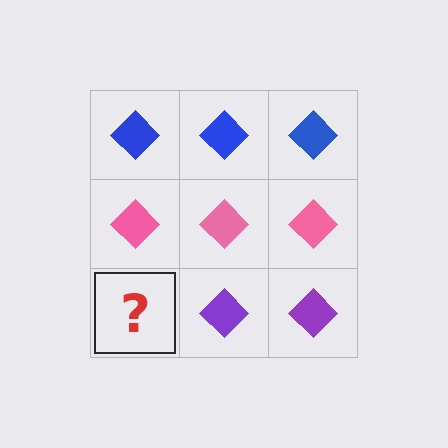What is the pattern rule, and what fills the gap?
The rule is that each row has a consistent color. The gap should be filled with a purple diamond.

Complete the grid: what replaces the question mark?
The question mark should be replaced with a purple diamond.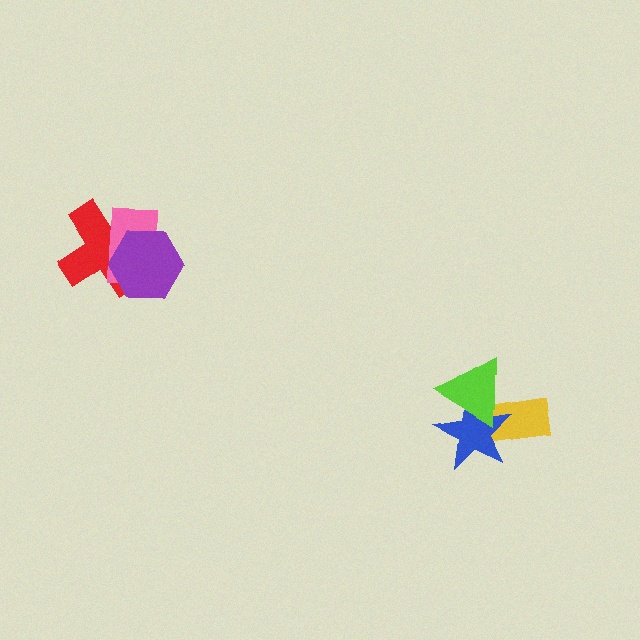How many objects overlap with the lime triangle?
2 objects overlap with the lime triangle.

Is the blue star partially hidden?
Yes, it is partially covered by another shape.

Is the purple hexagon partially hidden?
No, no other shape covers it.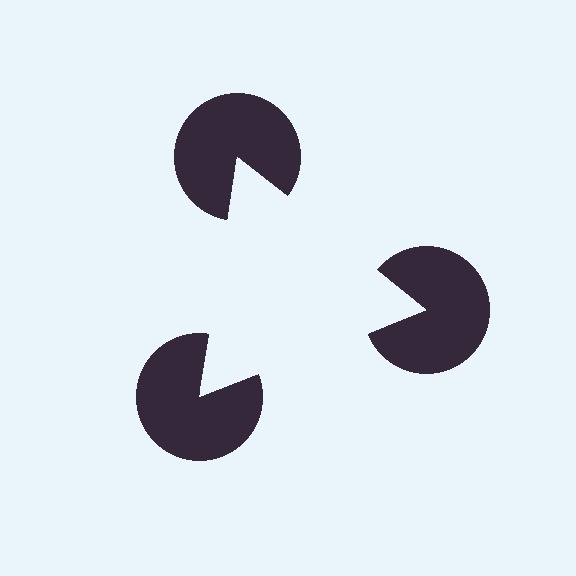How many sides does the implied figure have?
3 sides.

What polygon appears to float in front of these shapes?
An illusory triangle — its edges are inferred from the aligned wedge cuts in the pac-man discs, not physically drawn.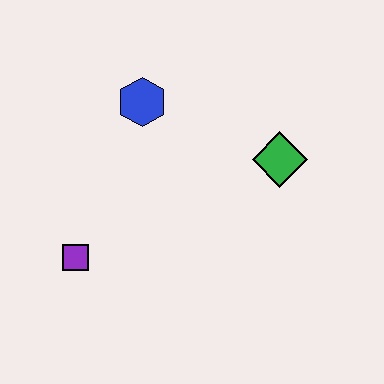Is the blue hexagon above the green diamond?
Yes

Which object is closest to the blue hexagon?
The green diamond is closest to the blue hexagon.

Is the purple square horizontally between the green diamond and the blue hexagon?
No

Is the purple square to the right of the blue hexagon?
No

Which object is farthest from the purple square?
The green diamond is farthest from the purple square.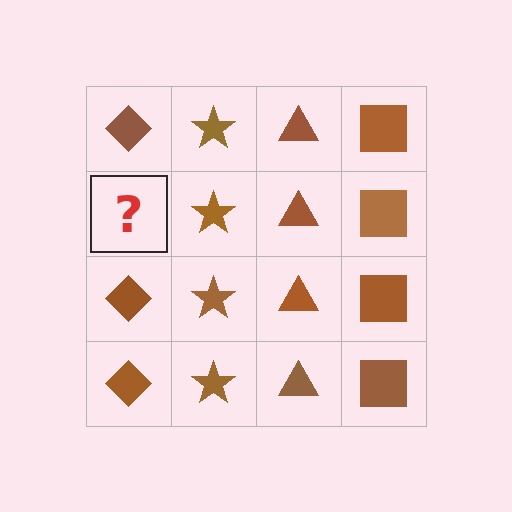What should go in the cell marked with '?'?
The missing cell should contain a brown diamond.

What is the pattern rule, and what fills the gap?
The rule is that each column has a consistent shape. The gap should be filled with a brown diamond.